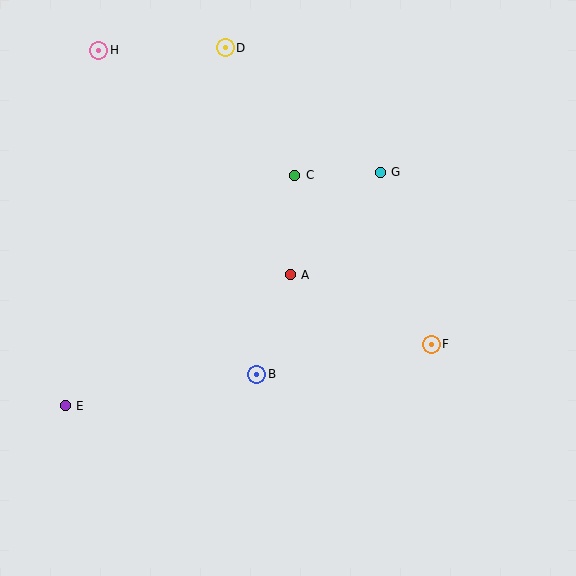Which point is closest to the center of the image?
Point A at (290, 275) is closest to the center.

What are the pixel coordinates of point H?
Point H is at (99, 50).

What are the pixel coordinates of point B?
Point B is at (257, 374).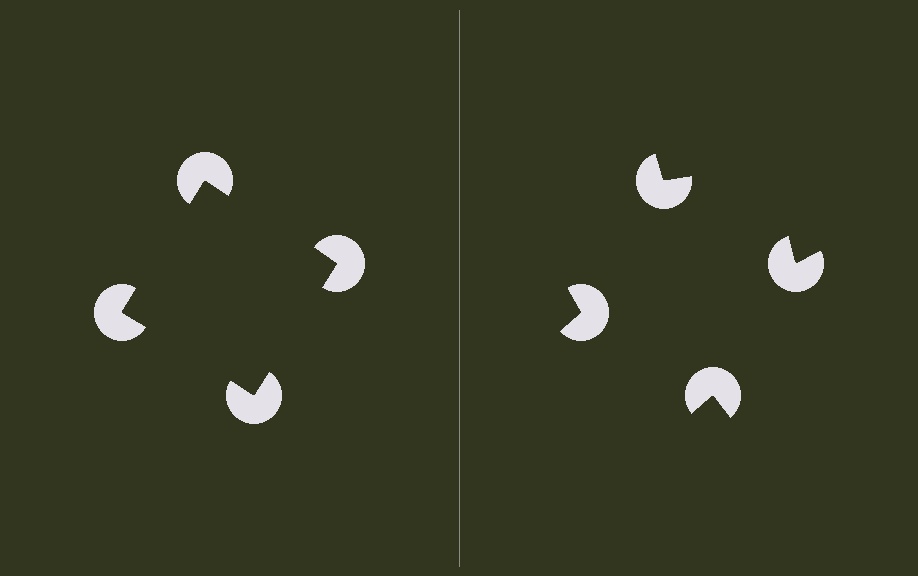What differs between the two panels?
The pac-man discs are positioned identically on both sides; only the wedge orientations differ. On the left they align to a square; on the right they are misaligned.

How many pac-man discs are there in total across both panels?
8 — 4 on each side.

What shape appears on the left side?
An illusory square.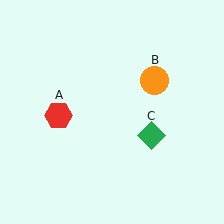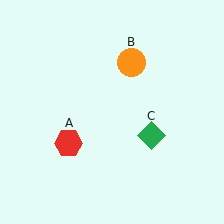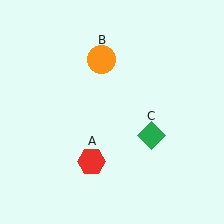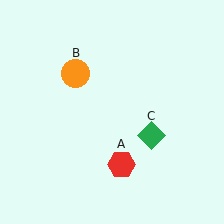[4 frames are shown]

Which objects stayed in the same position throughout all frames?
Green diamond (object C) remained stationary.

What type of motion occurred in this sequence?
The red hexagon (object A), orange circle (object B) rotated counterclockwise around the center of the scene.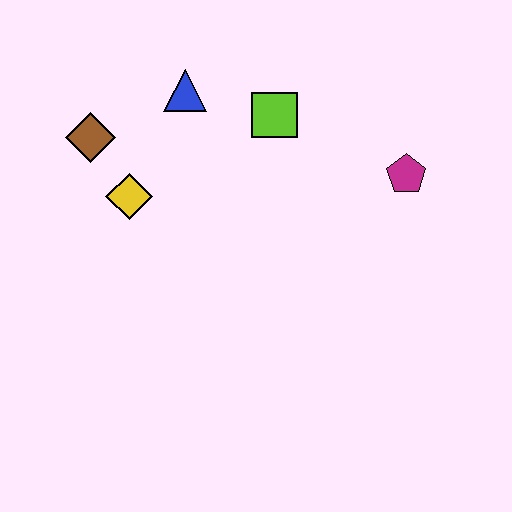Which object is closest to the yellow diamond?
The brown diamond is closest to the yellow diamond.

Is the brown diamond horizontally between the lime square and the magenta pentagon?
No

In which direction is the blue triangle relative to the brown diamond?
The blue triangle is to the right of the brown diamond.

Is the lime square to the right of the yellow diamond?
Yes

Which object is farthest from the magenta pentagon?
The brown diamond is farthest from the magenta pentagon.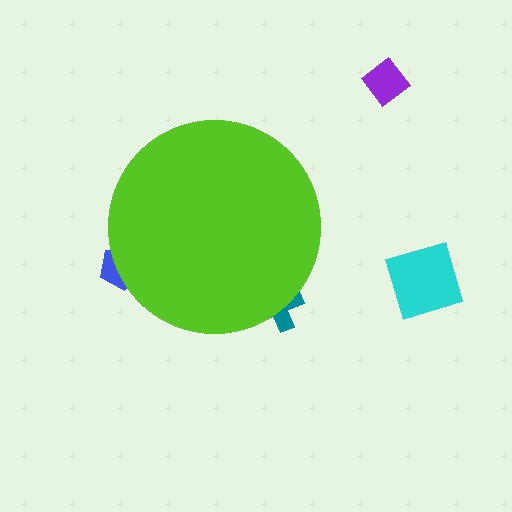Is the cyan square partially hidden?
No, the cyan square is fully visible.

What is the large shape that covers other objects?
A lime circle.